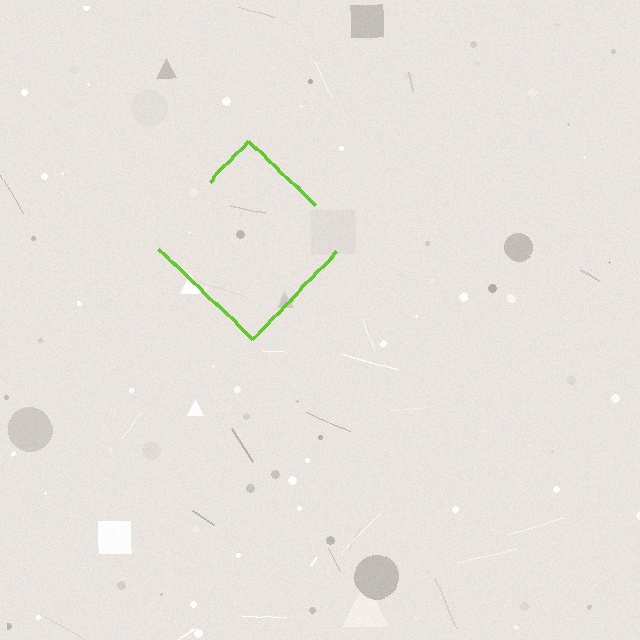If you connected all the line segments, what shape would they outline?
They would outline a diamond.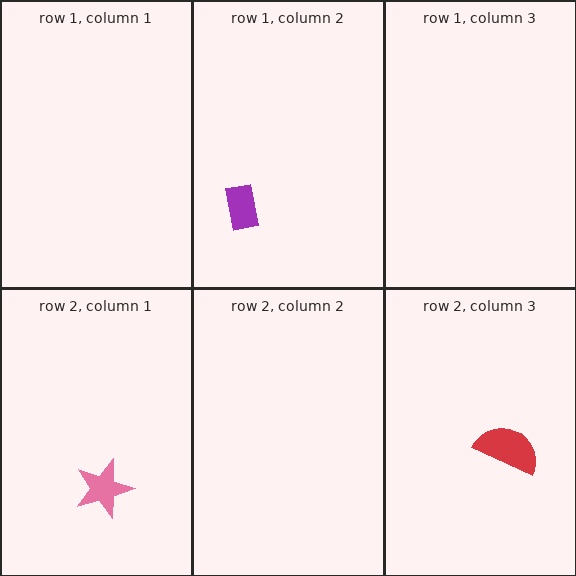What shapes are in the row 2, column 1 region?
The pink star.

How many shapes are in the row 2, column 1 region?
1.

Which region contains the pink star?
The row 2, column 1 region.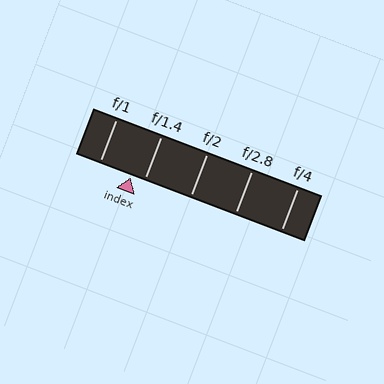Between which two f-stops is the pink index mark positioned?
The index mark is between f/1 and f/1.4.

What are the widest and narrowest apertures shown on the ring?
The widest aperture shown is f/1 and the narrowest is f/4.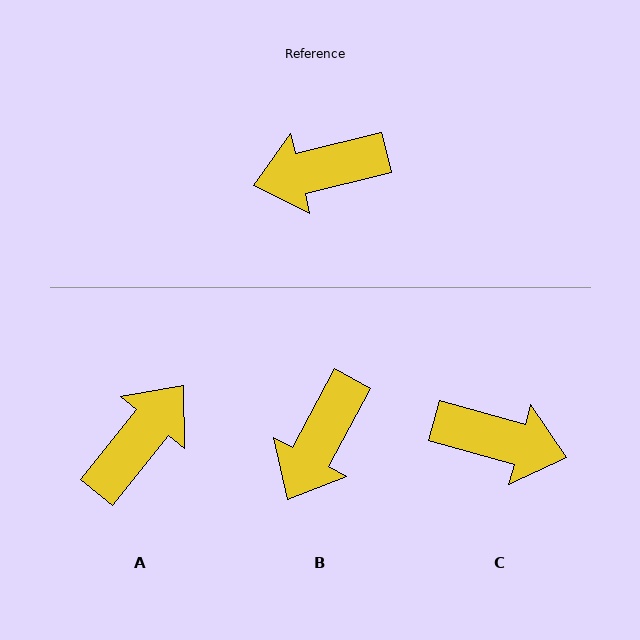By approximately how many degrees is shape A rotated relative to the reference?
Approximately 143 degrees clockwise.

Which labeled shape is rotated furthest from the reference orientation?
C, about 150 degrees away.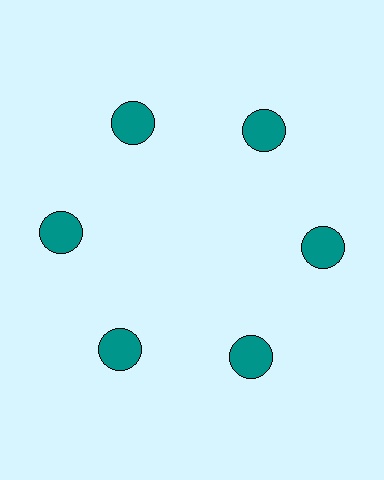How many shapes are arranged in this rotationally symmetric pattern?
There are 6 shapes, arranged in 6 groups of 1.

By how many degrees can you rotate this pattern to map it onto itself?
The pattern maps onto itself every 60 degrees of rotation.